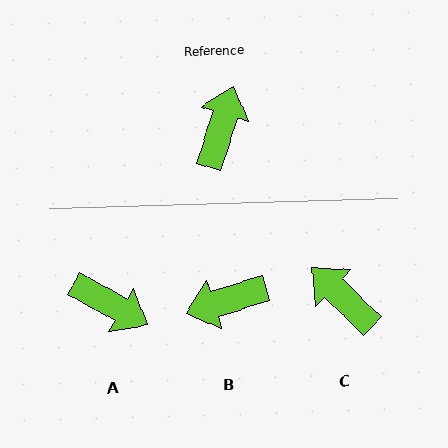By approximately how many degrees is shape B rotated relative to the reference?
Approximately 125 degrees counter-clockwise.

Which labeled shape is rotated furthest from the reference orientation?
B, about 125 degrees away.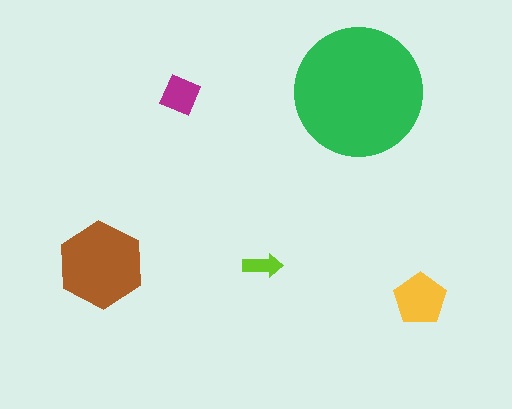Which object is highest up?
The green circle is topmost.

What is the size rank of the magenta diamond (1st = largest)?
4th.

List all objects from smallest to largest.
The lime arrow, the magenta diamond, the yellow pentagon, the brown hexagon, the green circle.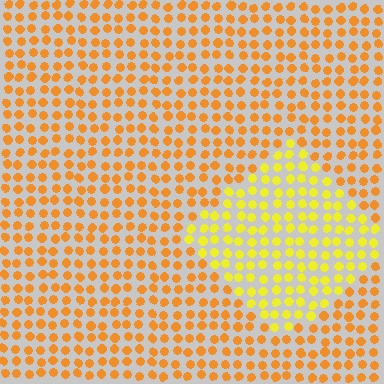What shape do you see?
I see a diamond.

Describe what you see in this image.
The image is filled with small orange elements in a uniform arrangement. A diamond-shaped region is visible where the elements are tinted to a slightly different hue, forming a subtle color boundary.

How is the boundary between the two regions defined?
The boundary is defined purely by a slight shift in hue (about 31 degrees). Spacing, size, and orientation are identical on both sides.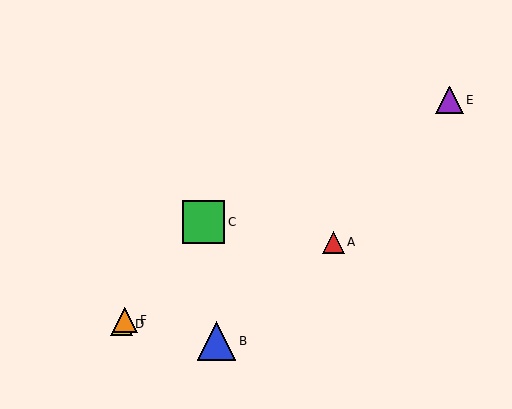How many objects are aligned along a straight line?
3 objects (C, D, F) are aligned along a straight line.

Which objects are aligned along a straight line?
Objects C, D, F are aligned along a straight line.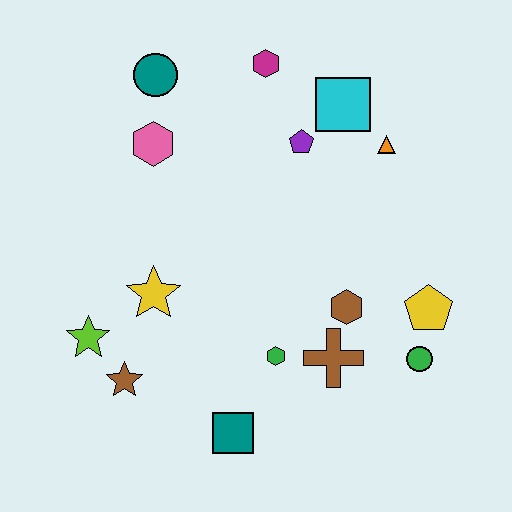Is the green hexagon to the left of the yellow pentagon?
Yes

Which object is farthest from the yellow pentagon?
The teal circle is farthest from the yellow pentagon.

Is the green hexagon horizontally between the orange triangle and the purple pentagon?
No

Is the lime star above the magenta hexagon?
No